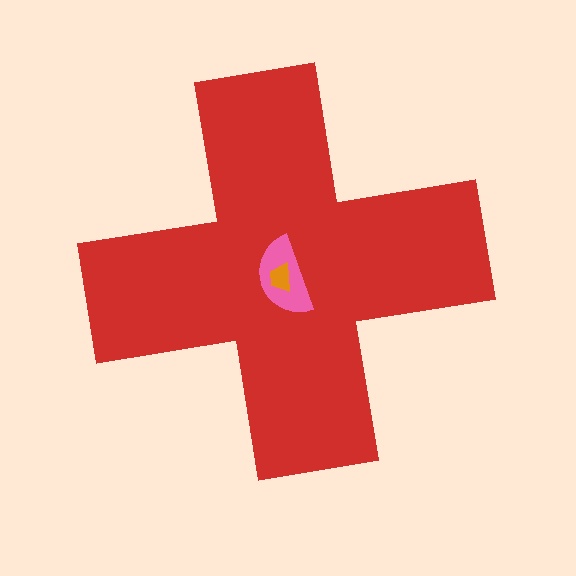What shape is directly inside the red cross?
The pink semicircle.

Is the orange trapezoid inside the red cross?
Yes.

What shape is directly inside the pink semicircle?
The orange trapezoid.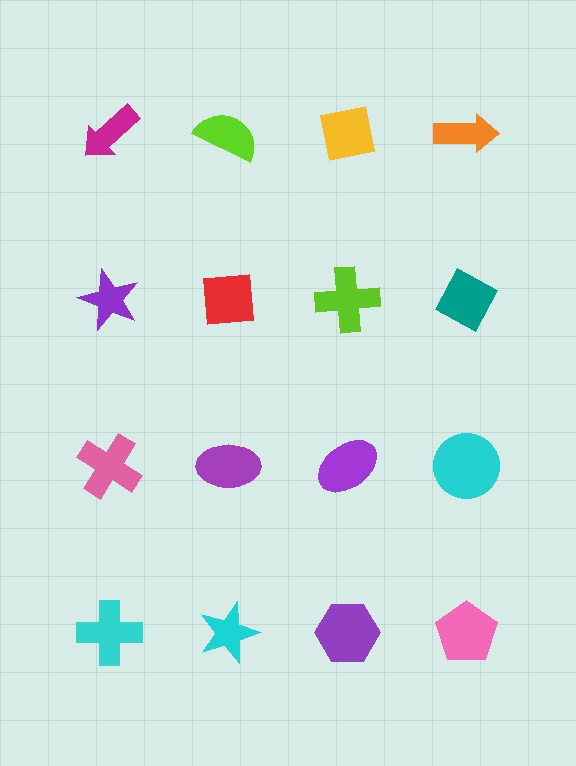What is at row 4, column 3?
A purple hexagon.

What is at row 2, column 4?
A teal diamond.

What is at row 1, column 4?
An orange arrow.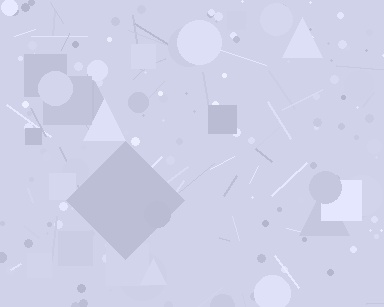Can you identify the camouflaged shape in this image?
The camouflaged shape is a diamond.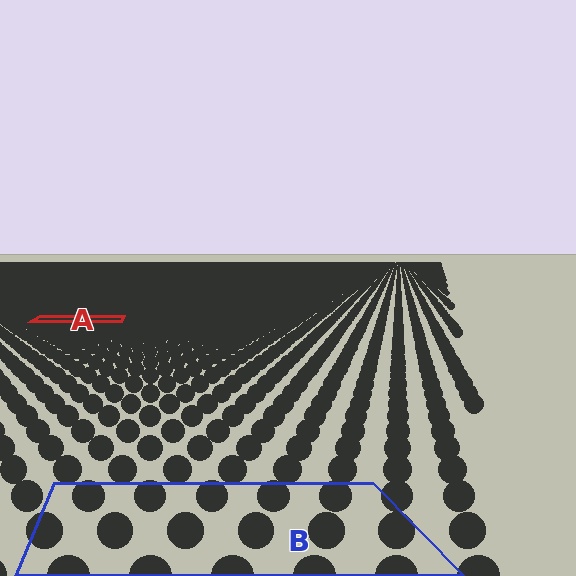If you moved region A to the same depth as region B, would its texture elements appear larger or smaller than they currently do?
They would appear larger. At a closer depth, the same texture elements are projected at a bigger on-screen size.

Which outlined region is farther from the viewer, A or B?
Region A is farther from the viewer — the texture elements inside it appear smaller and more densely packed.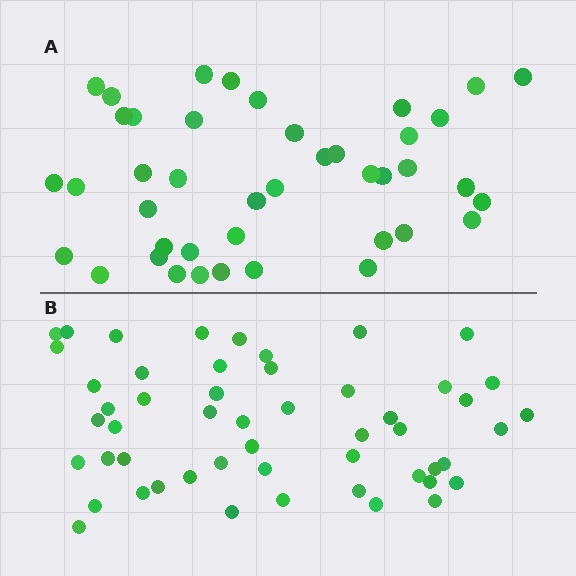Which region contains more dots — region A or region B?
Region B (the bottom region) has more dots.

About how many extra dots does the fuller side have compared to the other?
Region B has roughly 10 or so more dots than region A.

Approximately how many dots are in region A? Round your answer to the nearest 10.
About 40 dots. (The exact count is 42, which rounds to 40.)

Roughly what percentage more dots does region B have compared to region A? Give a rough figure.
About 25% more.